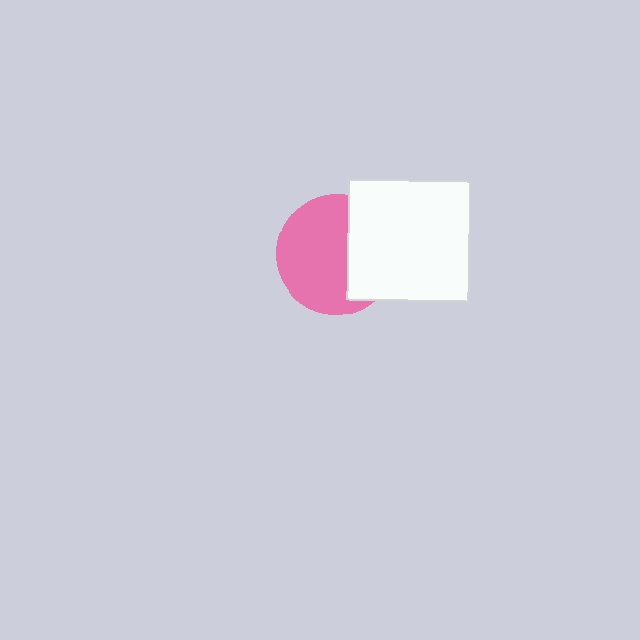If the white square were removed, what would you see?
You would see the complete pink circle.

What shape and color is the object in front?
The object in front is a white square.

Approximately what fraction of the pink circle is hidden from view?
Roughly 37% of the pink circle is hidden behind the white square.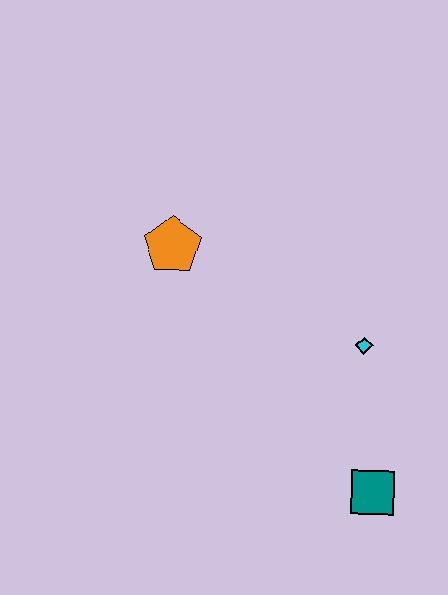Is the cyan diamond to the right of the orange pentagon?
Yes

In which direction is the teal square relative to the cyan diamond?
The teal square is below the cyan diamond.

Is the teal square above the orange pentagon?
No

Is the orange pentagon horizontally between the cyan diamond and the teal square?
No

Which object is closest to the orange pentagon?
The cyan diamond is closest to the orange pentagon.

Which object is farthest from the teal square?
The orange pentagon is farthest from the teal square.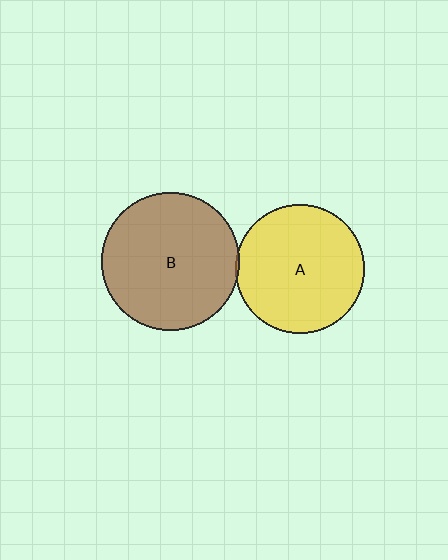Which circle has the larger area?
Circle B (brown).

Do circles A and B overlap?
Yes.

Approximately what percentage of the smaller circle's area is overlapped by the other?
Approximately 5%.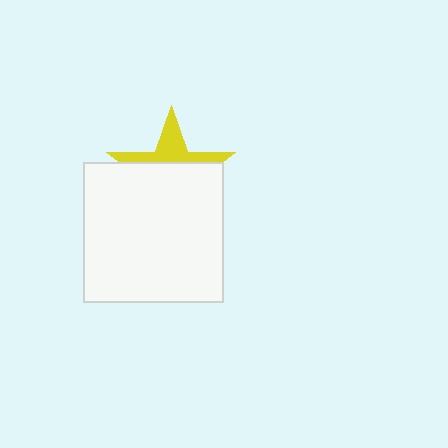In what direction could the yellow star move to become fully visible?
The yellow star could move up. That would shift it out from behind the white square entirely.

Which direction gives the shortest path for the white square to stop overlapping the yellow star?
Moving down gives the shortest separation.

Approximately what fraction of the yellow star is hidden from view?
Roughly 65% of the yellow star is hidden behind the white square.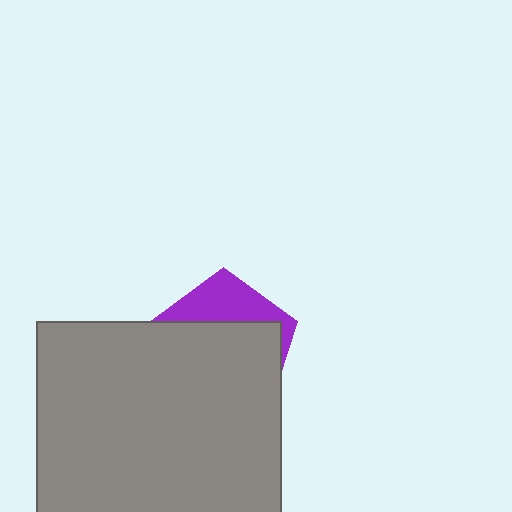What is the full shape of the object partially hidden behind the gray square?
The partially hidden object is a purple pentagon.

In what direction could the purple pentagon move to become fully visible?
The purple pentagon could move up. That would shift it out from behind the gray square entirely.